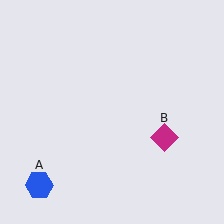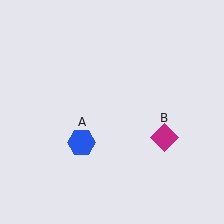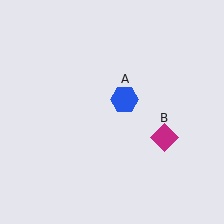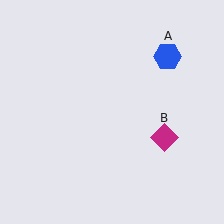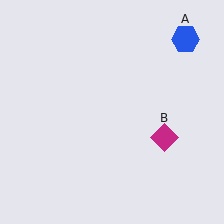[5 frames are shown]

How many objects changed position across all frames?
1 object changed position: blue hexagon (object A).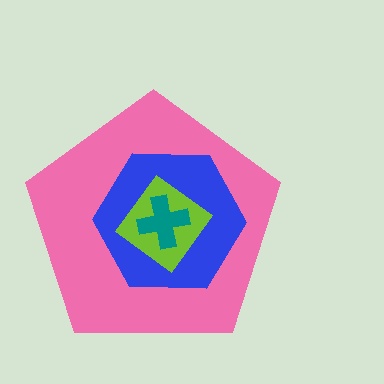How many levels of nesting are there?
4.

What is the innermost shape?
The teal cross.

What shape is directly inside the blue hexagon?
The lime diamond.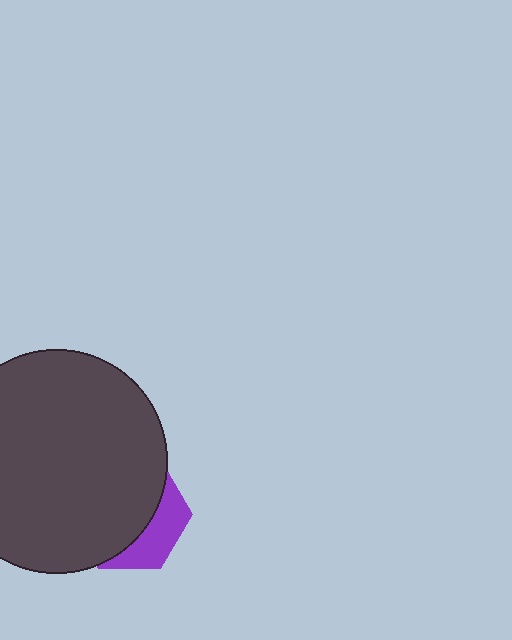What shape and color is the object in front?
The object in front is a dark gray circle.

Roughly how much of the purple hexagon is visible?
A small part of it is visible (roughly 32%).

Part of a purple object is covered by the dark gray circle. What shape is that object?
It is a hexagon.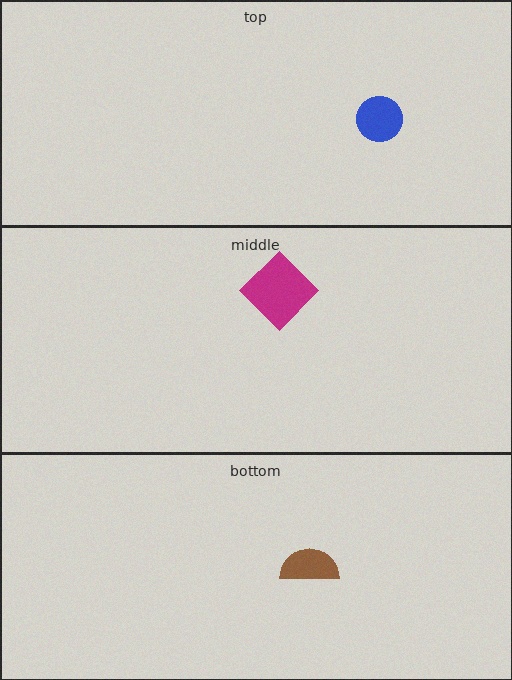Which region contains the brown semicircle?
The bottom region.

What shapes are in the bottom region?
The brown semicircle.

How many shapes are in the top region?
1.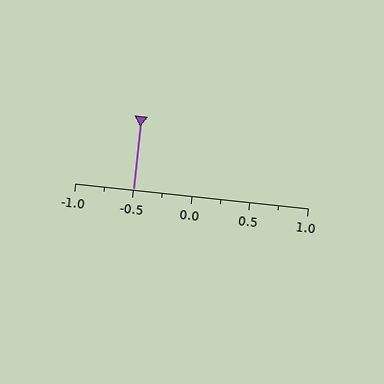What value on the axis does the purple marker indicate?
The marker indicates approximately -0.5.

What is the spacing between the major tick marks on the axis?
The major ticks are spaced 0.5 apart.